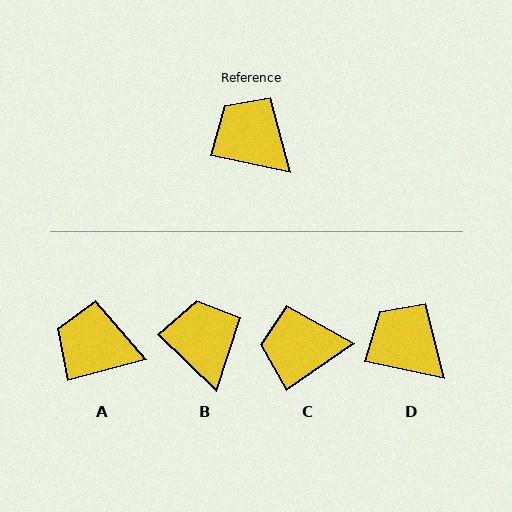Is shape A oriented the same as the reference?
No, it is off by about 26 degrees.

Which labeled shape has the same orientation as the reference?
D.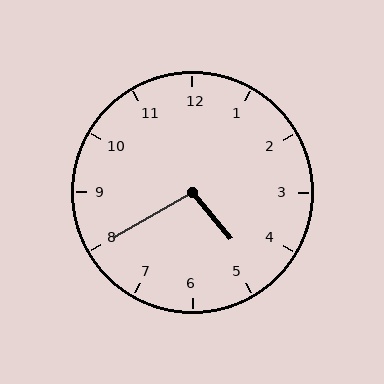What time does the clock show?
4:40.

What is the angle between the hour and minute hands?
Approximately 100 degrees.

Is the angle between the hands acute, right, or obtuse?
It is obtuse.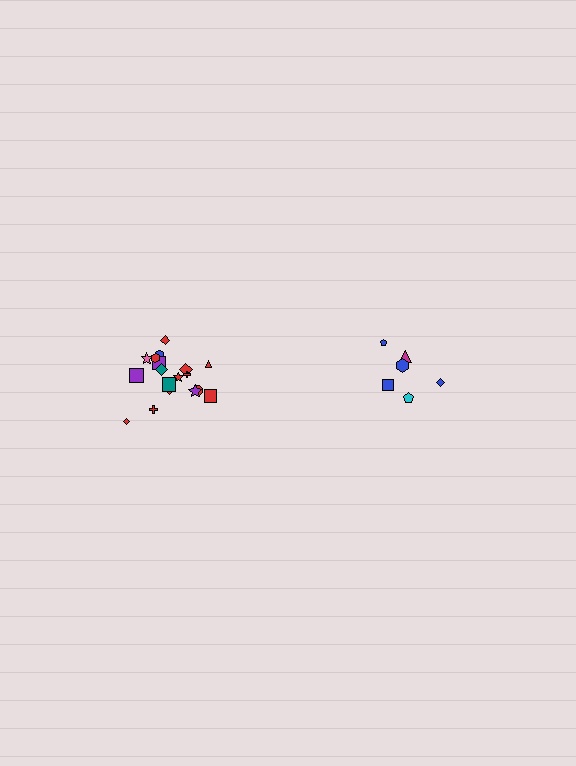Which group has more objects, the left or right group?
The left group.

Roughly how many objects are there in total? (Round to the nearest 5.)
Roughly 25 objects in total.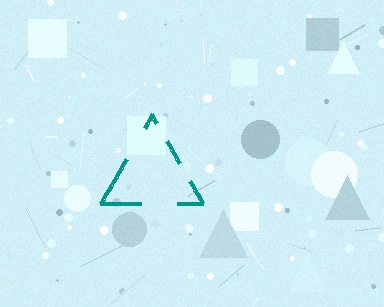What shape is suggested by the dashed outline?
The dashed outline suggests a triangle.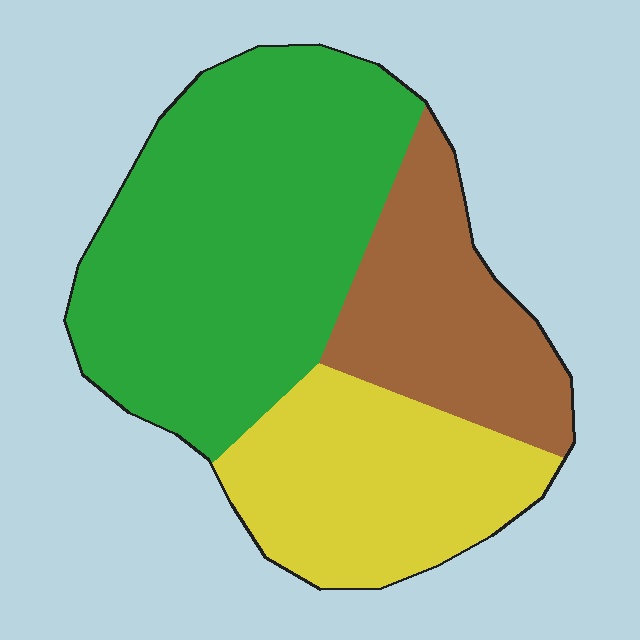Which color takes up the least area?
Brown, at roughly 25%.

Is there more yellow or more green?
Green.